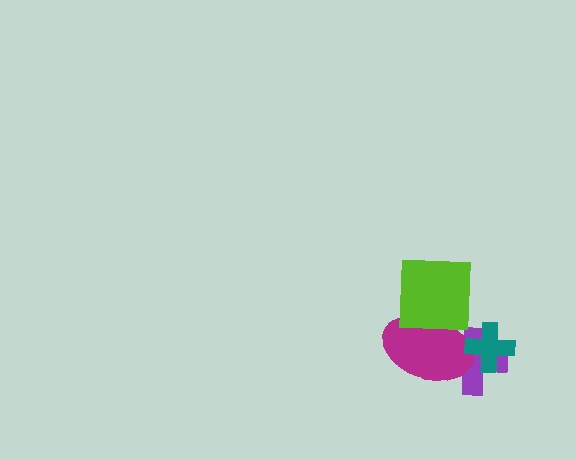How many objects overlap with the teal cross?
2 objects overlap with the teal cross.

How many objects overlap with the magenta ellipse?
3 objects overlap with the magenta ellipse.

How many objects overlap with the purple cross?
2 objects overlap with the purple cross.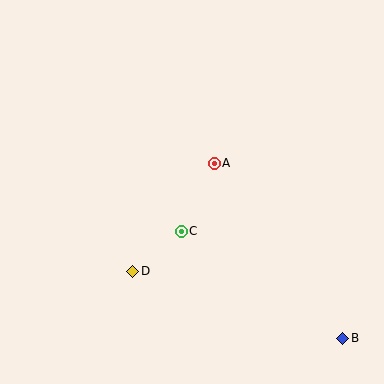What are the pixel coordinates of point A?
Point A is at (214, 163).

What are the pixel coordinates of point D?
Point D is at (133, 271).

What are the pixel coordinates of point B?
Point B is at (343, 338).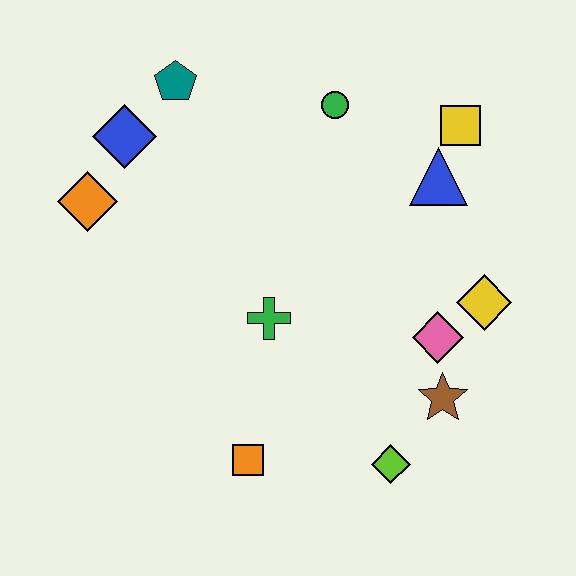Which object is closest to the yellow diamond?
The pink diamond is closest to the yellow diamond.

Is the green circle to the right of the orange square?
Yes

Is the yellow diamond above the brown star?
Yes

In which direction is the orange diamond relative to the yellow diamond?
The orange diamond is to the left of the yellow diamond.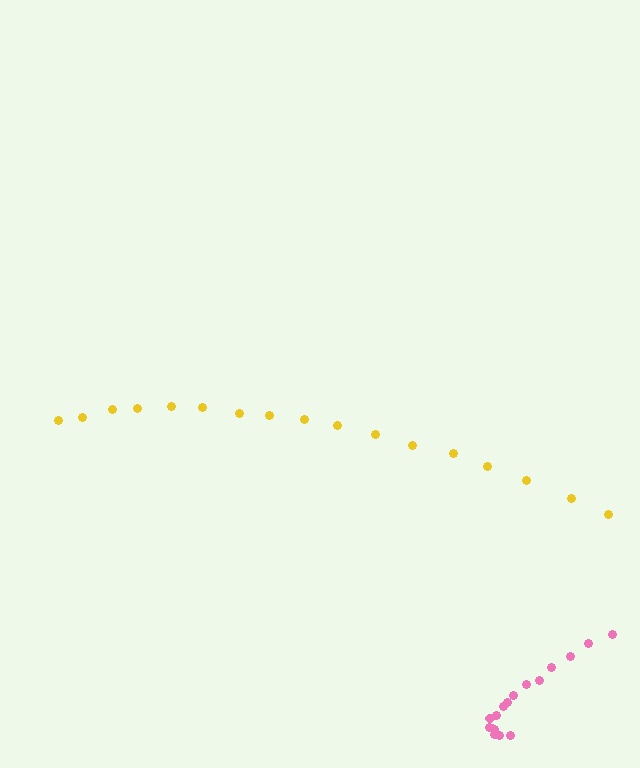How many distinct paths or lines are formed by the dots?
There are 2 distinct paths.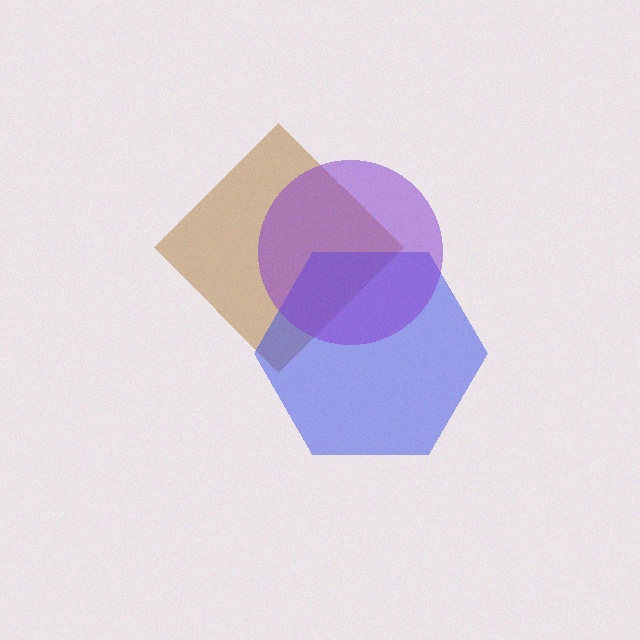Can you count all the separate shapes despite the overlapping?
Yes, there are 3 separate shapes.